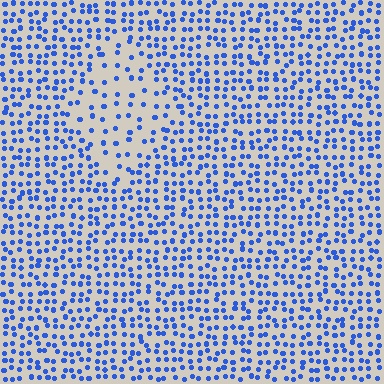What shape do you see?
I see a diamond.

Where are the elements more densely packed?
The elements are more densely packed outside the diamond boundary.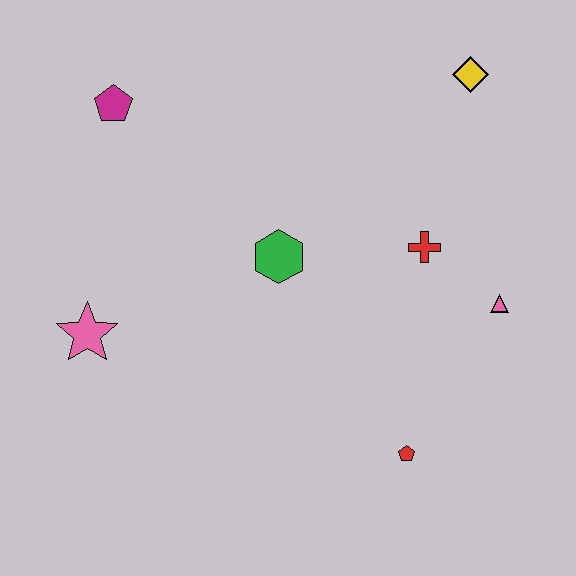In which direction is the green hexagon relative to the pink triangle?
The green hexagon is to the left of the pink triangle.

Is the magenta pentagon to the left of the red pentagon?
Yes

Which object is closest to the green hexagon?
The red cross is closest to the green hexagon.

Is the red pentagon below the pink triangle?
Yes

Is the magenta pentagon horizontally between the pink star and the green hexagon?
Yes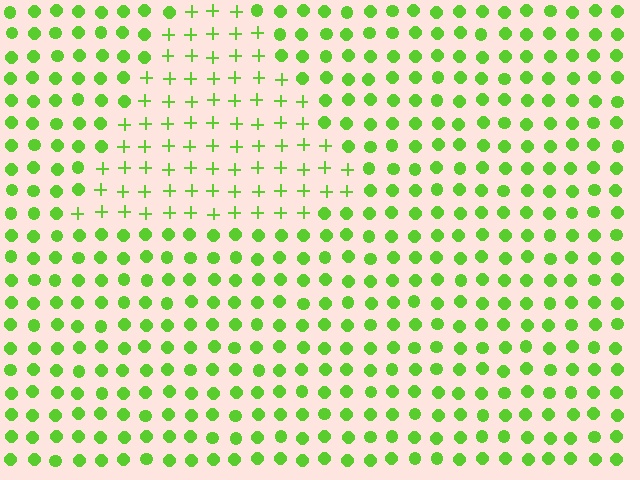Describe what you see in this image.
The image is filled with small lime elements arranged in a uniform grid. A triangle-shaped region contains plus signs, while the surrounding area contains circles. The boundary is defined purely by the change in element shape.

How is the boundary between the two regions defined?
The boundary is defined by a change in element shape: plus signs inside vs. circles outside. All elements share the same color and spacing.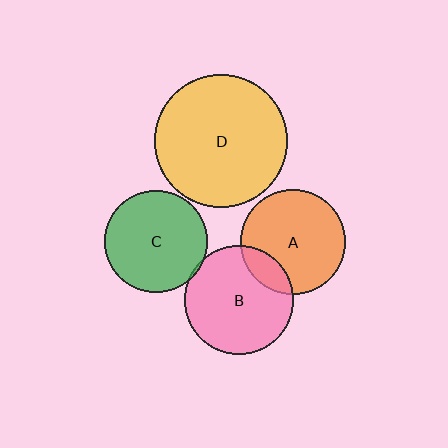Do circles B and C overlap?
Yes.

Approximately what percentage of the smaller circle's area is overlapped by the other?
Approximately 5%.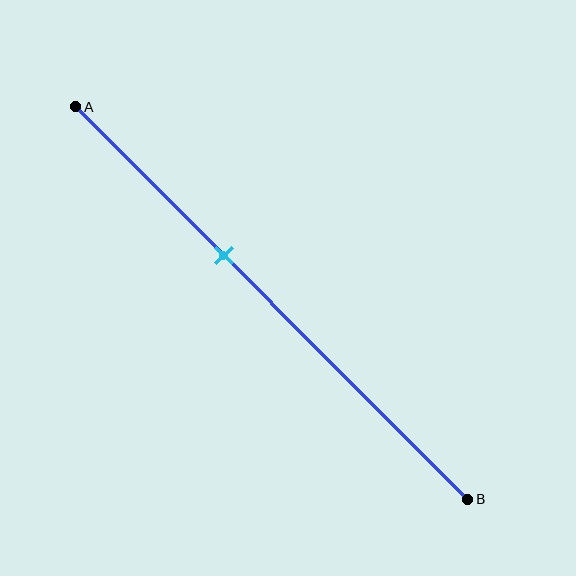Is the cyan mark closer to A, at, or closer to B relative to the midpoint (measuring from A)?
The cyan mark is closer to point A than the midpoint of segment AB.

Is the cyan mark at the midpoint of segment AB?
No, the mark is at about 40% from A, not at the 50% midpoint.